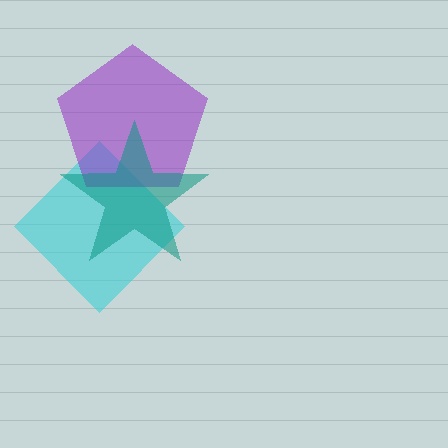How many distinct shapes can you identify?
There are 3 distinct shapes: a cyan diamond, a purple pentagon, a teal star.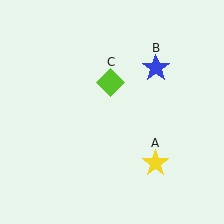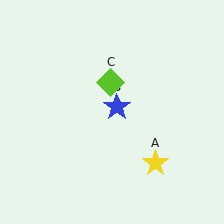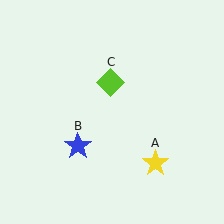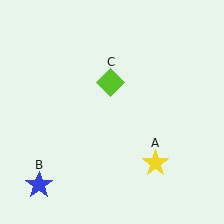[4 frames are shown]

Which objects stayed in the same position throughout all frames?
Yellow star (object A) and lime diamond (object C) remained stationary.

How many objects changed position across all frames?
1 object changed position: blue star (object B).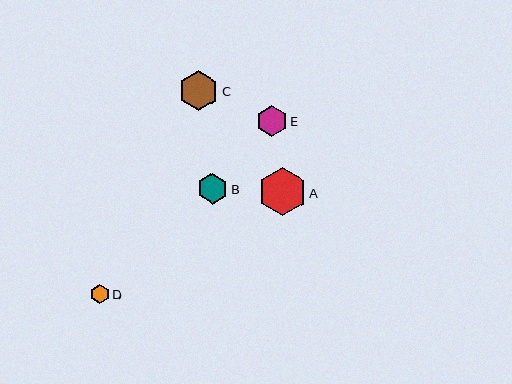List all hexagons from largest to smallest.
From largest to smallest: A, C, B, E, D.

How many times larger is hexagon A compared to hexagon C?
Hexagon A is approximately 1.2 times the size of hexagon C.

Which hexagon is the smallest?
Hexagon D is the smallest with a size of approximately 19 pixels.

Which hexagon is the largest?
Hexagon A is the largest with a size of approximately 48 pixels.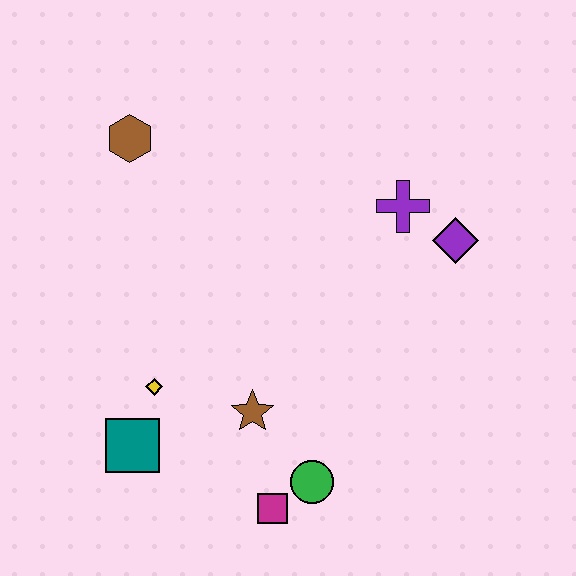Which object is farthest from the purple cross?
The teal square is farthest from the purple cross.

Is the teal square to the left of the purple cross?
Yes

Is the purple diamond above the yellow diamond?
Yes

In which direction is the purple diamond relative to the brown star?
The purple diamond is to the right of the brown star.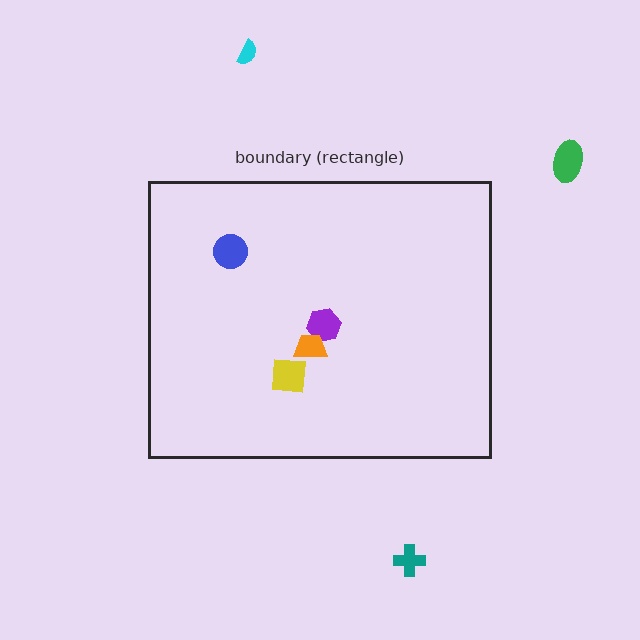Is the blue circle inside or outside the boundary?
Inside.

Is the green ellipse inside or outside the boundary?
Outside.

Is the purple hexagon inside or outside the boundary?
Inside.